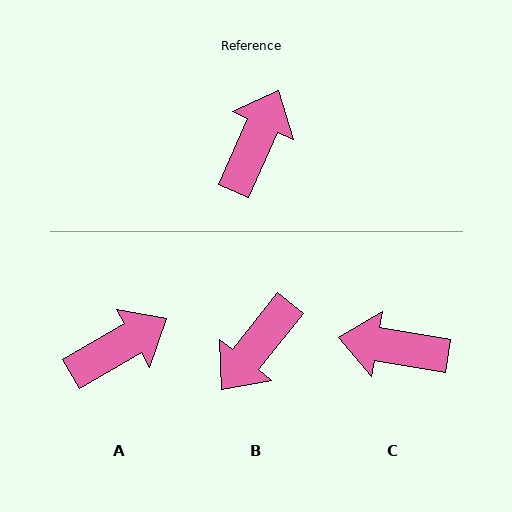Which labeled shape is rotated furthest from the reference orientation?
B, about 166 degrees away.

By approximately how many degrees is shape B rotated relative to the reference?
Approximately 166 degrees counter-clockwise.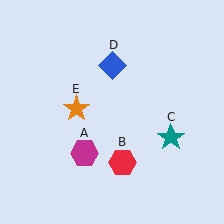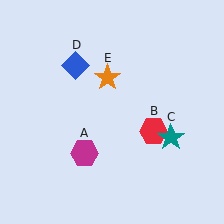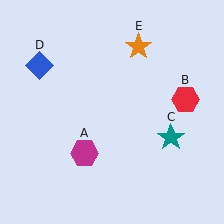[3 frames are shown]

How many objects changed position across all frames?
3 objects changed position: red hexagon (object B), blue diamond (object D), orange star (object E).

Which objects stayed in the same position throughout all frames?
Magenta hexagon (object A) and teal star (object C) remained stationary.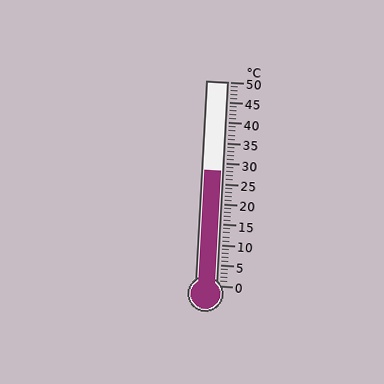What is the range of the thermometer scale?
The thermometer scale ranges from 0°C to 50°C.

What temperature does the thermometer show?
The thermometer shows approximately 28°C.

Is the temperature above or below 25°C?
The temperature is above 25°C.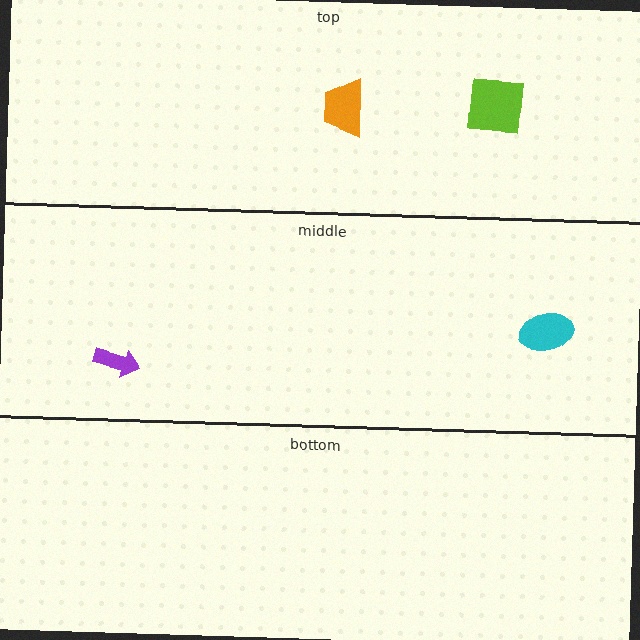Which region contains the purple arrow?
The middle region.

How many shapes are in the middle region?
2.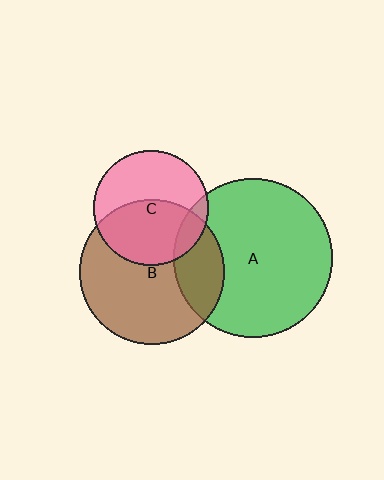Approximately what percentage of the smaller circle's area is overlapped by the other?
Approximately 10%.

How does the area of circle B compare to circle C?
Approximately 1.6 times.